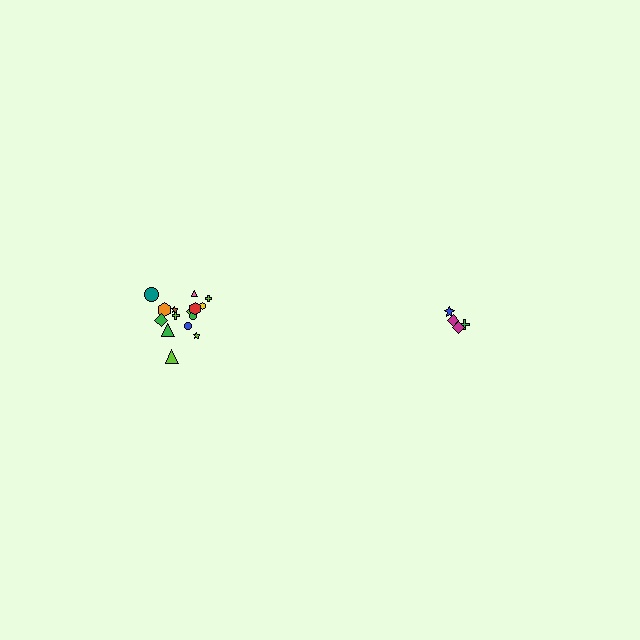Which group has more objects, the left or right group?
The left group.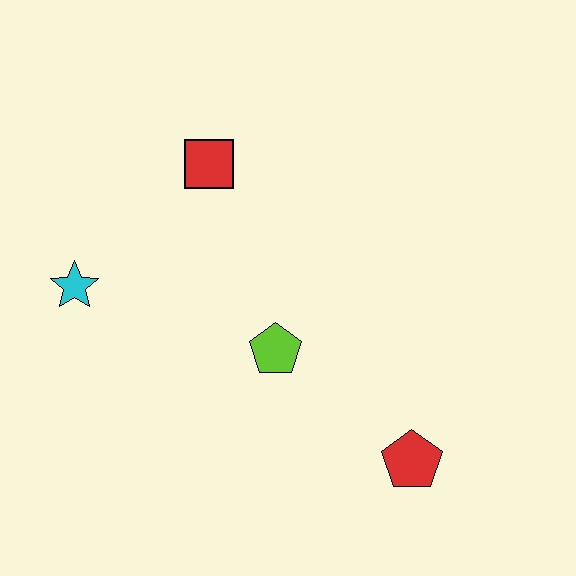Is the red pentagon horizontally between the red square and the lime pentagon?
No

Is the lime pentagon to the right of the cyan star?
Yes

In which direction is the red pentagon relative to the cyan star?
The red pentagon is to the right of the cyan star.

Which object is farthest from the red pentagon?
The cyan star is farthest from the red pentagon.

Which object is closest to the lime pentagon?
The red pentagon is closest to the lime pentagon.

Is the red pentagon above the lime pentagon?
No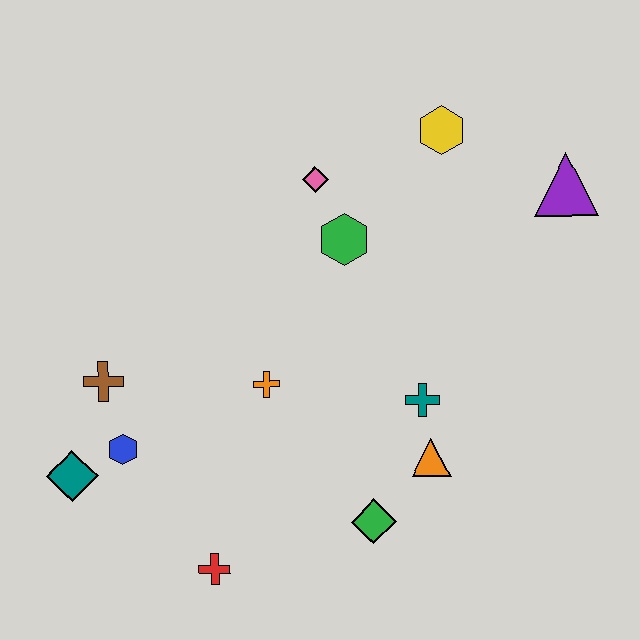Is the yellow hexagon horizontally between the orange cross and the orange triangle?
No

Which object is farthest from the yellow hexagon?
The teal diamond is farthest from the yellow hexagon.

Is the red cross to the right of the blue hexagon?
Yes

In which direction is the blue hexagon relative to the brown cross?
The blue hexagon is below the brown cross.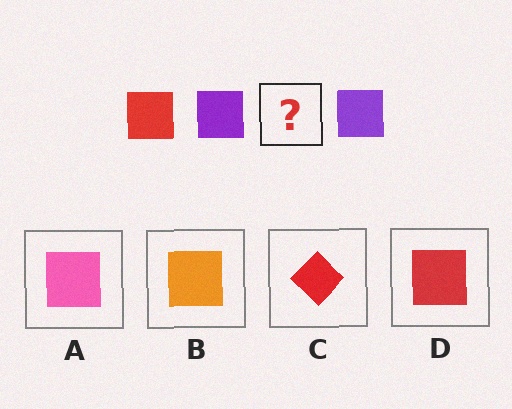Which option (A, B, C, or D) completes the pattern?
D.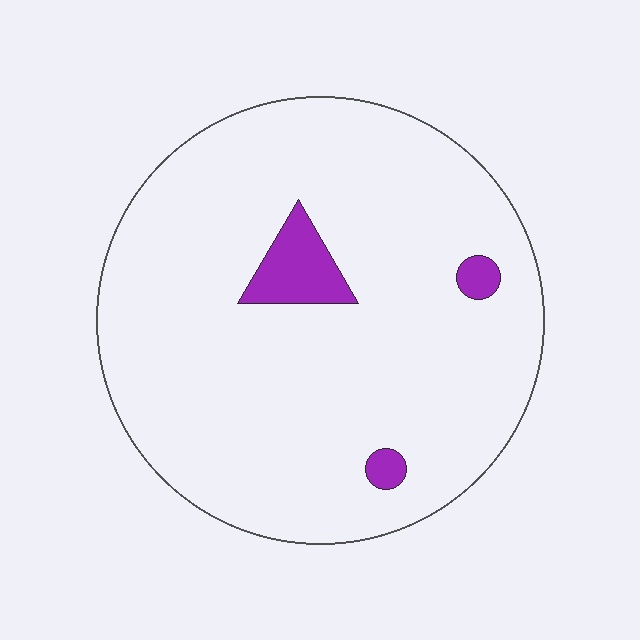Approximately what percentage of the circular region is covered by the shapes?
Approximately 5%.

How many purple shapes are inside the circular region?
3.